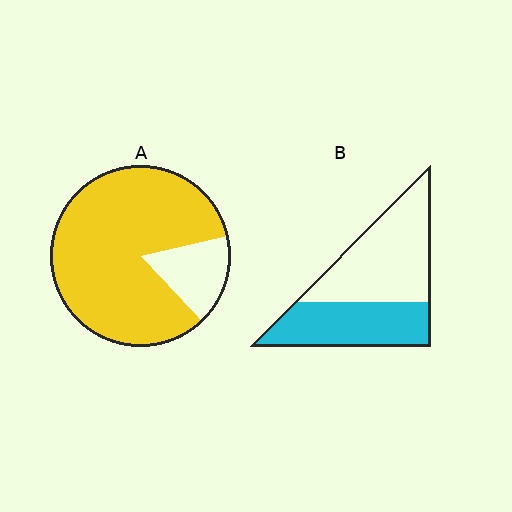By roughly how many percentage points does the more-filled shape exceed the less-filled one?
By roughly 40 percentage points (A over B).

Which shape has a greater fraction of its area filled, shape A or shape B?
Shape A.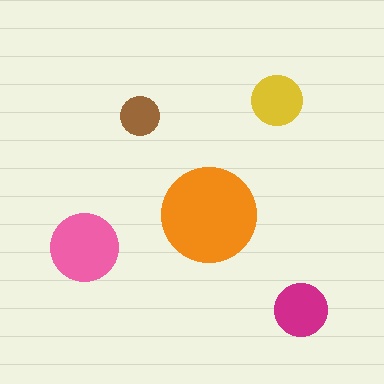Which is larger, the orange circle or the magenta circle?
The orange one.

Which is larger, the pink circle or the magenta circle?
The pink one.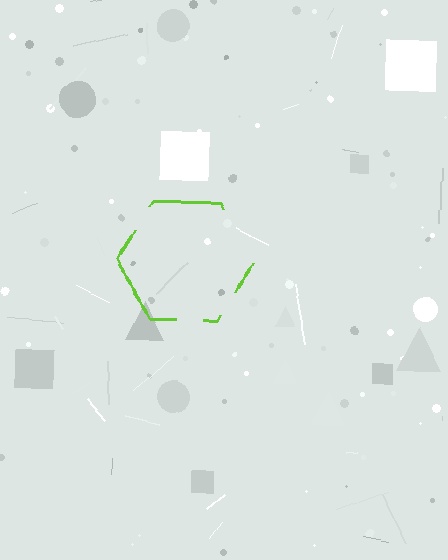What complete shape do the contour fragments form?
The contour fragments form a hexagon.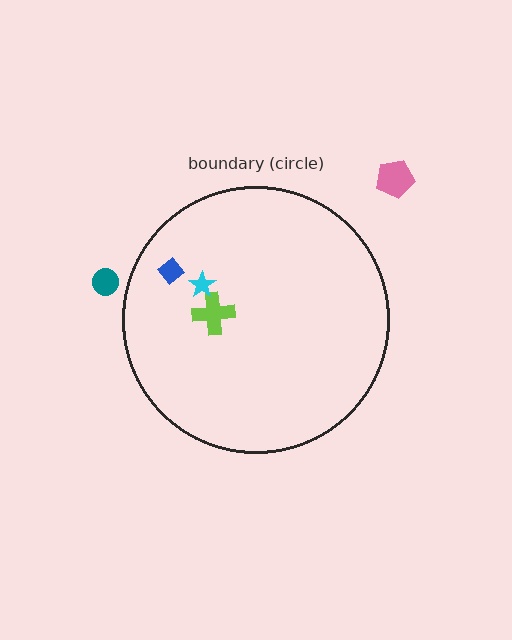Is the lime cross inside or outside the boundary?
Inside.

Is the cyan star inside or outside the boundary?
Inside.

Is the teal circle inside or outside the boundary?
Outside.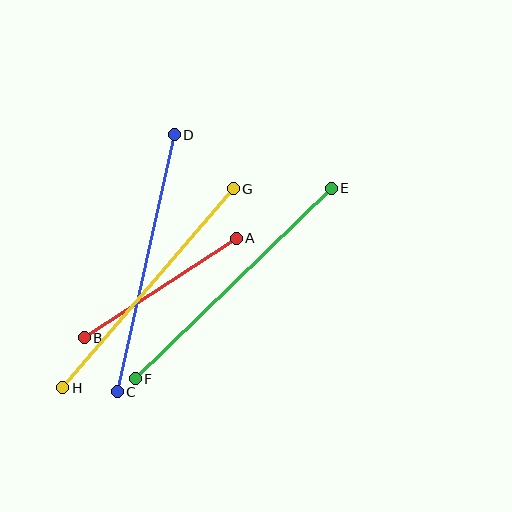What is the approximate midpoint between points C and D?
The midpoint is at approximately (146, 263) pixels.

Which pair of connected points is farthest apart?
Points E and F are farthest apart.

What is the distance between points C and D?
The distance is approximately 263 pixels.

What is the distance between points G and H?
The distance is approximately 262 pixels.